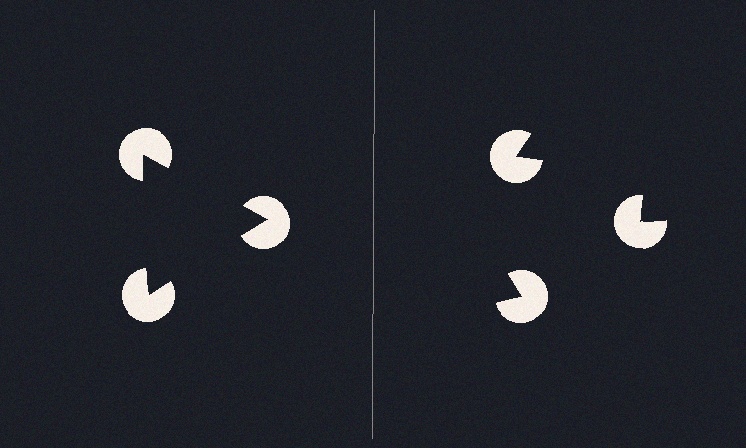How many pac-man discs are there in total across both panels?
6 — 3 on each side.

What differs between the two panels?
The pac-man discs are positioned identically on both sides; only the wedge orientations differ. On the left they align to a triangle; on the right they are misaligned.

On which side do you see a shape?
An illusory triangle appears on the left side. On the right side the wedge cuts are rotated, so no coherent shape forms.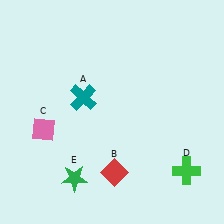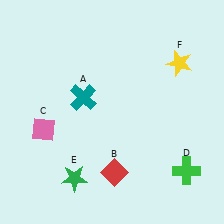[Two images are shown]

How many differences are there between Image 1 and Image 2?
There is 1 difference between the two images.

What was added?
A yellow star (F) was added in Image 2.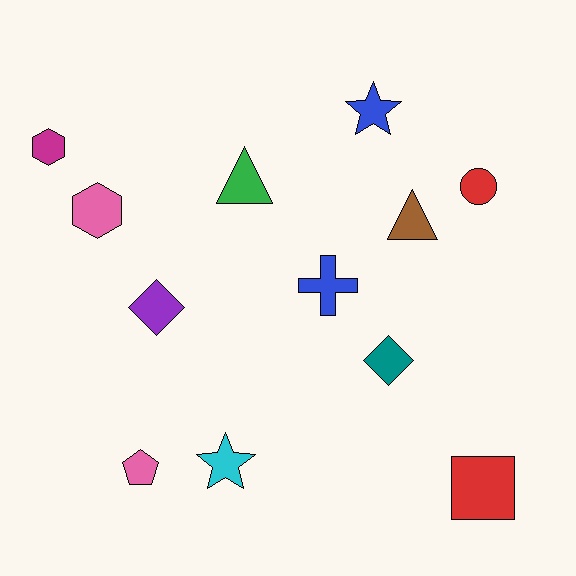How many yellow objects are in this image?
There are no yellow objects.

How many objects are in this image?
There are 12 objects.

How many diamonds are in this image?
There are 2 diamonds.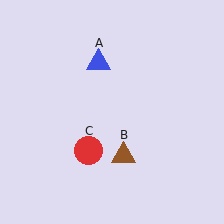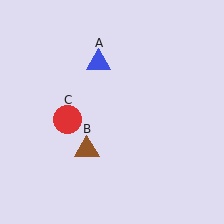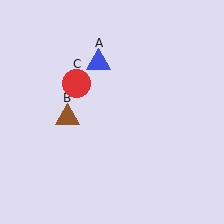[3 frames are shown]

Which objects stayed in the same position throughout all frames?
Blue triangle (object A) remained stationary.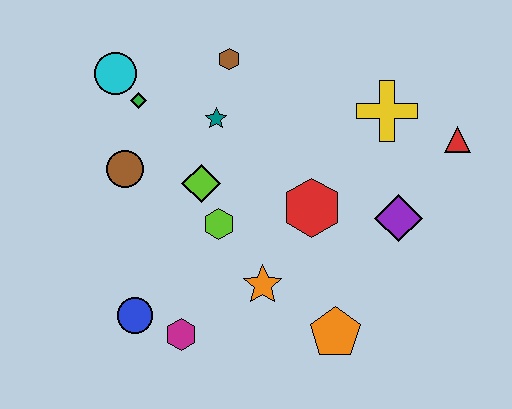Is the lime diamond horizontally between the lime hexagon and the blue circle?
Yes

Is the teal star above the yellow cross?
No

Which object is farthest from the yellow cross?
The blue circle is farthest from the yellow cross.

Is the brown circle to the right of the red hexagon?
No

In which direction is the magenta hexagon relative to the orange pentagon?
The magenta hexagon is to the left of the orange pentagon.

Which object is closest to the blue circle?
The magenta hexagon is closest to the blue circle.